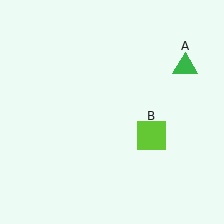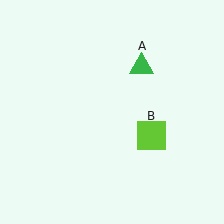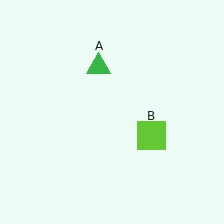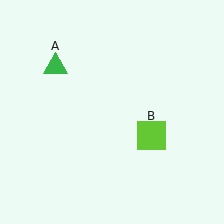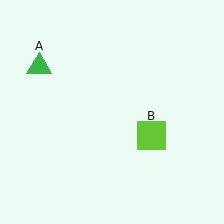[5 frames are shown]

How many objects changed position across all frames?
1 object changed position: green triangle (object A).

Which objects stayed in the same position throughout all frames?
Lime square (object B) remained stationary.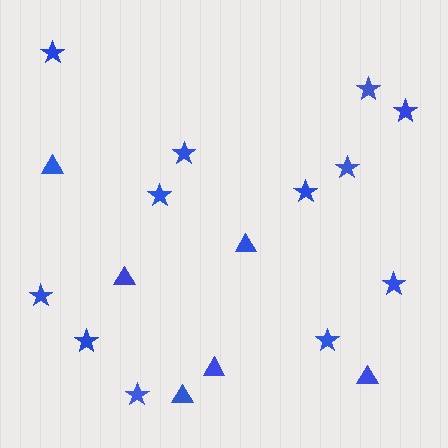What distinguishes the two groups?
There are 2 groups: one group of stars (12) and one group of triangles (6).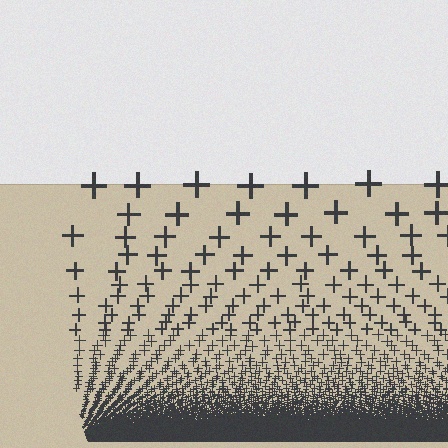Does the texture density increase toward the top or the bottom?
Density increases toward the bottom.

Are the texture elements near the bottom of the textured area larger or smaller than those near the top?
Smaller. The gradient is inverted — elements near the bottom are smaller and denser.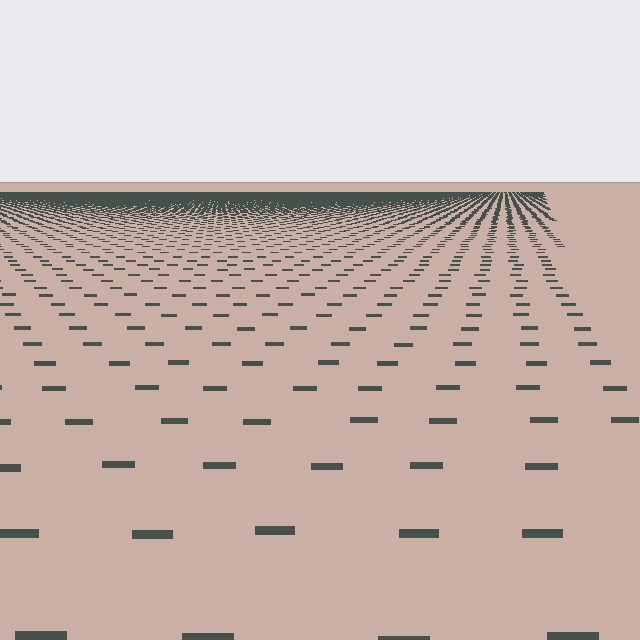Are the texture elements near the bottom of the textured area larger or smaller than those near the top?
Larger. Near the bottom, elements are closer to the viewer and appear at a bigger on-screen size.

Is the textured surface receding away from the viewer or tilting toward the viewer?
The surface is receding away from the viewer. Texture elements get smaller and denser toward the top.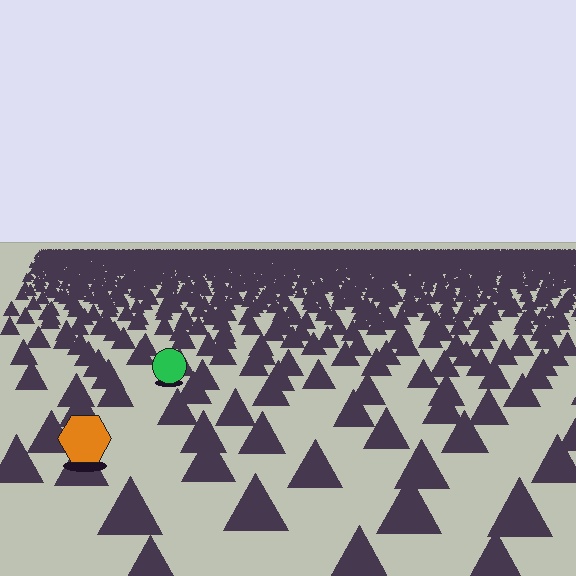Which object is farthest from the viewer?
The green circle is farthest from the viewer. It appears smaller and the ground texture around it is denser.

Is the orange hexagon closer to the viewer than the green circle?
Yes. The orange hexagon is closer — you can tell from the texture gradient: the ground texture is coarser near it.